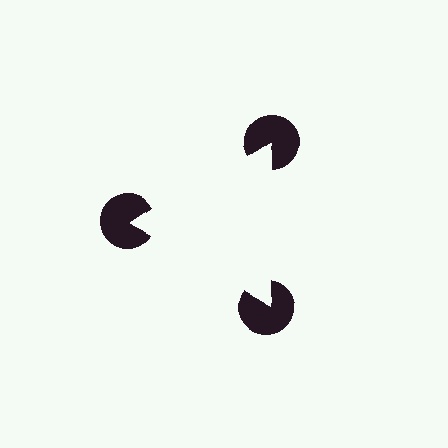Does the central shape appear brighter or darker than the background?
It typically appears slightly brighter than the background, even though no actual brightness change is drawn.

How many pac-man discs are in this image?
There are 3 — one at each vertex of the illusory triangle.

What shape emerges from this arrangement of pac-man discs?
An illusory triangle — its edges are inferred from the aligned wedge cuts in the pac-man discs, not physically drawn.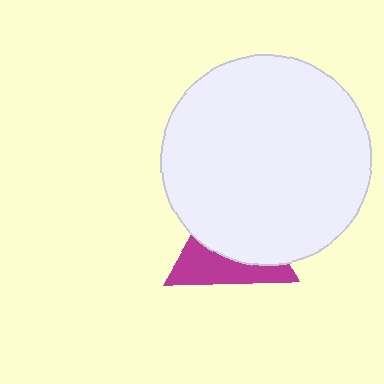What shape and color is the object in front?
The object in front is a white circle.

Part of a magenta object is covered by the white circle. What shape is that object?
It is a triangle.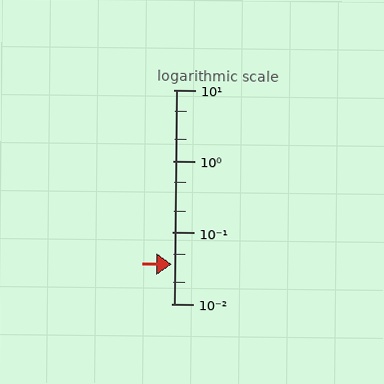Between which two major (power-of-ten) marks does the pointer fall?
The pointer is between 0.01 and 0.1.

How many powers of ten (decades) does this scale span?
The scale spans 3 decades, from 0.01 to 10.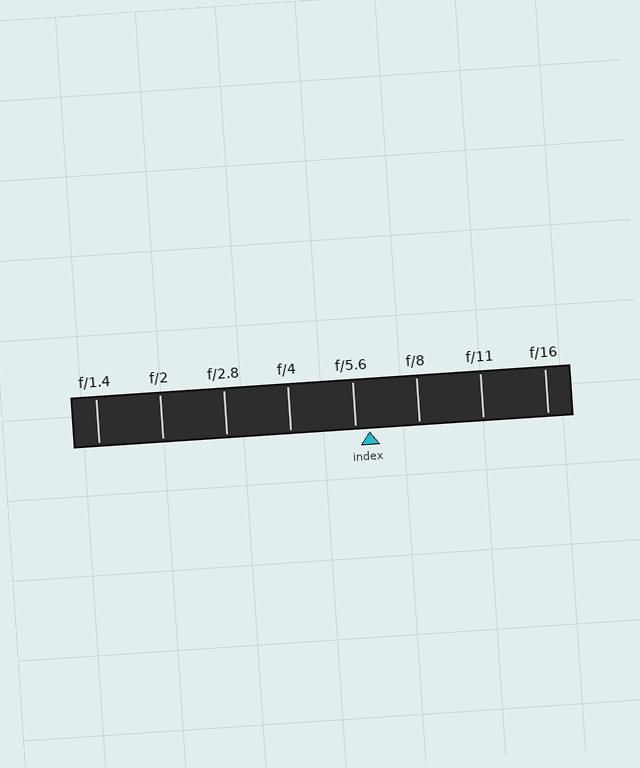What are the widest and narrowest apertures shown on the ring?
The widest aperture shown is f/1.4 and the narrowest is f/16.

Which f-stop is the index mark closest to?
The index mark is closest to f/5.6.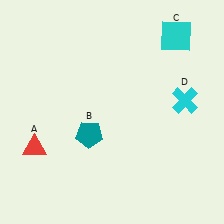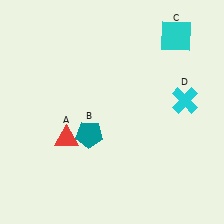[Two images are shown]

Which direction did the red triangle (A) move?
The red triangle (A) moved right.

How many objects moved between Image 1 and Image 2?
1 object moved between the two images.